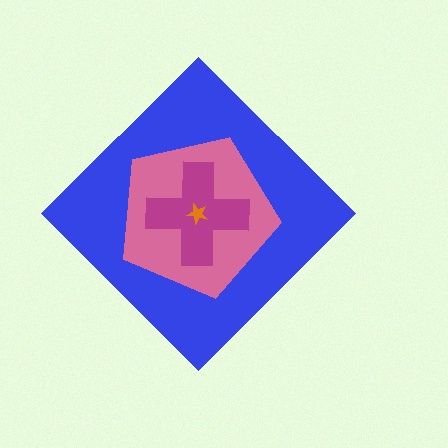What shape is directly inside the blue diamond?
The pink pentagon.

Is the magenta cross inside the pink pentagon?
Yes.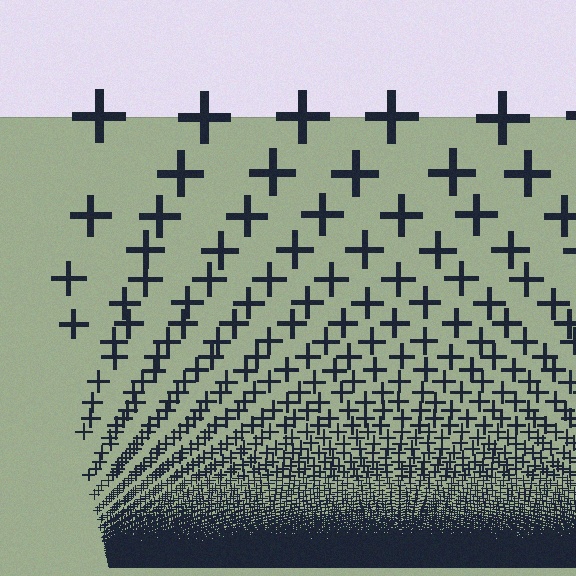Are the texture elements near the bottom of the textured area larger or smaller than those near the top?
Smaller. The gradient is inverted — elements near the bottom are smaller and denser.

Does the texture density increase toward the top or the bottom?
Density increases toward the bottom.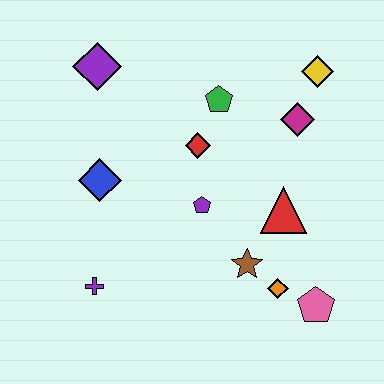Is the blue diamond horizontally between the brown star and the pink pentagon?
No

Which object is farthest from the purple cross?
The yellow diamond is farthest from the purple cross.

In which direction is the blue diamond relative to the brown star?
The blue diamond is to the left of the brown star.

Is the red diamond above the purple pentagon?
Yes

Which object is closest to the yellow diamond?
The magenta diamond is closest to the yellow diamond.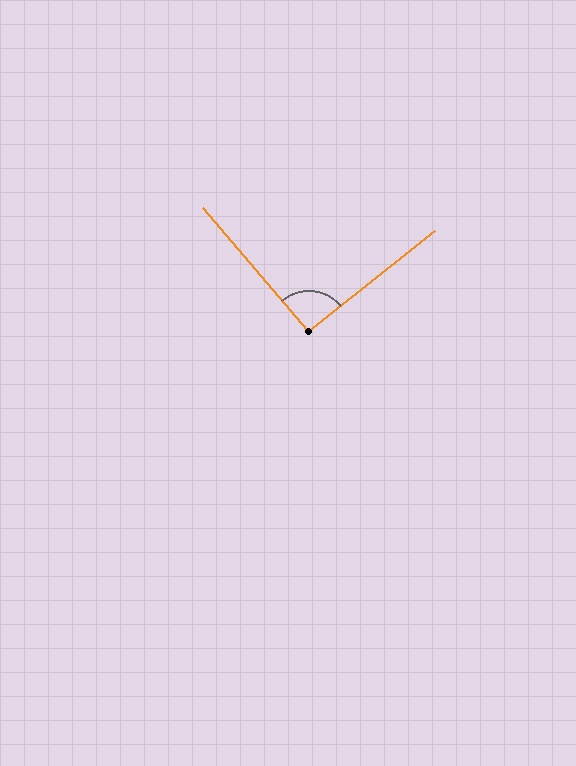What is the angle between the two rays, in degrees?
Approximately 92 degrees.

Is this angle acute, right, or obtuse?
It is approximately a right angle.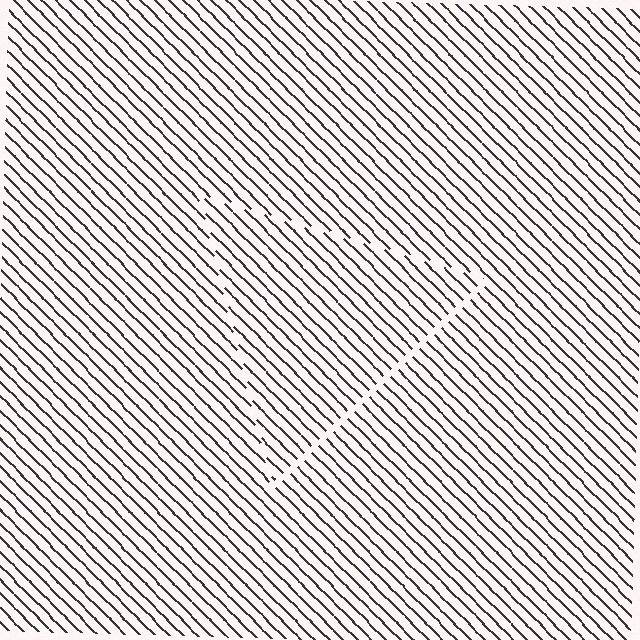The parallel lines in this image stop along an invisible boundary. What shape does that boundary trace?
An illusory triangle. The interior of the shape contains the same grating, shifted by half a period — the contour is defined by the phase discontinuity where line-ends from the inner and outer gratings abut.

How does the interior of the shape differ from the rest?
The interior of the shape contains the same grating, shifted by half a period — the contour is defined by the phase discontinuity where line-ends from the inner and outer gratings abut.